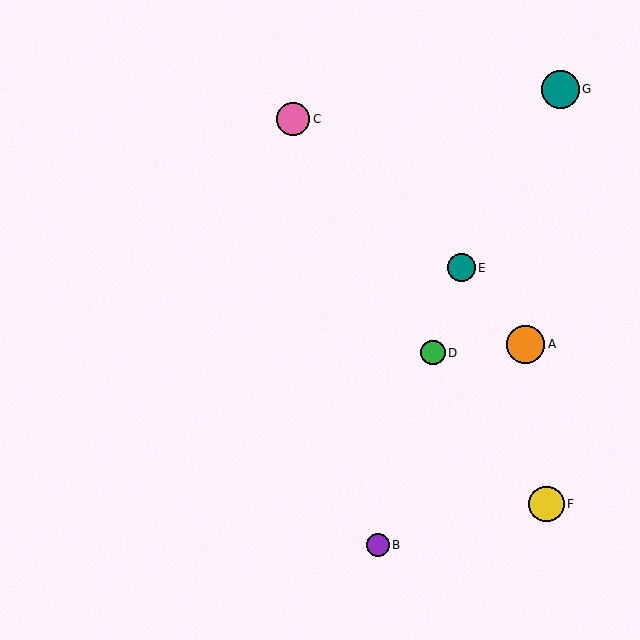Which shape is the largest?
The orange circle (labeled A) is the largest.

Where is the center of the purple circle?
The center of the purple circle is at (378, 545).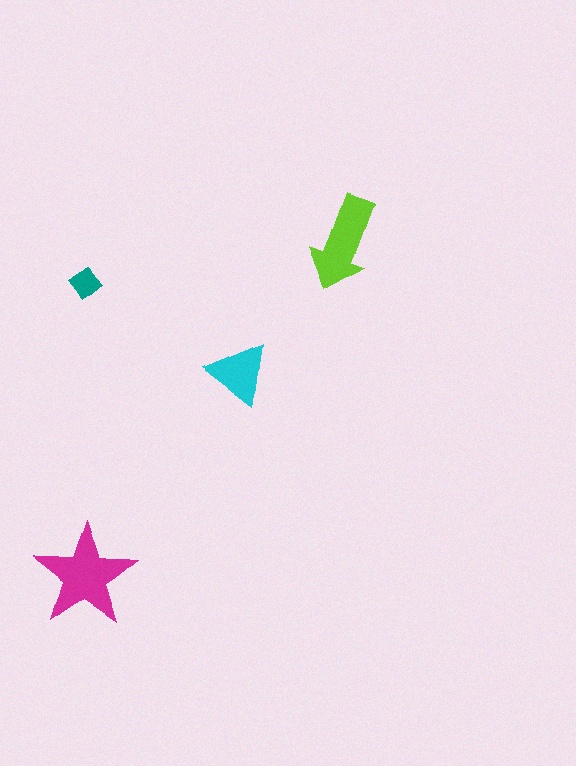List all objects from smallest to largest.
The teal diamond, the cyan triangle, the lime arrow, the magenta star.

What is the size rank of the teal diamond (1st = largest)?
4th.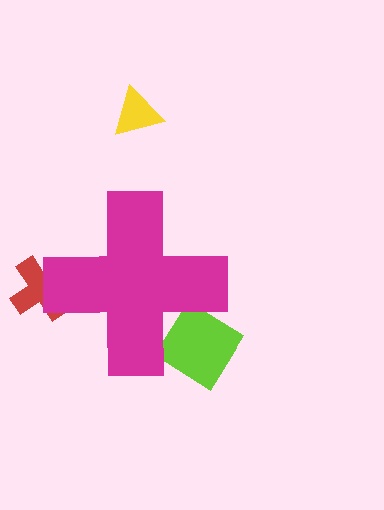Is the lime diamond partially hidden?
Yes, the lime diamond is partially hidden behind the magenta cross.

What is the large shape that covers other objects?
A magenta cross.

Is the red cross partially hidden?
Yes, the red cross is partially hidden behind the magenta cross.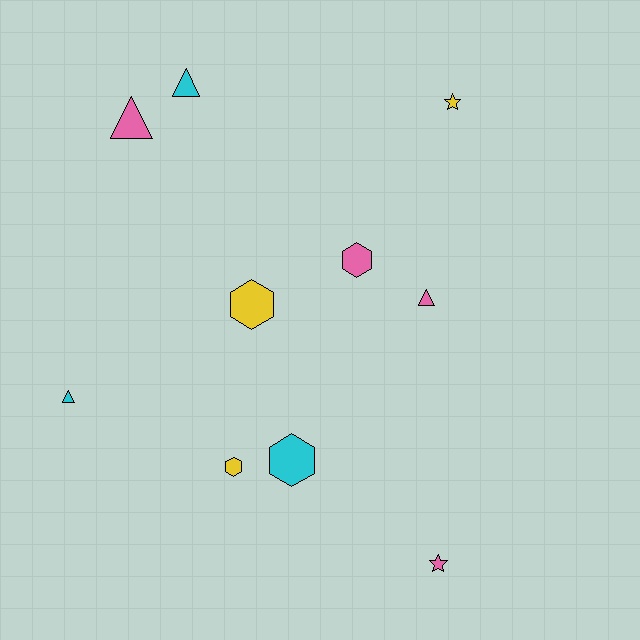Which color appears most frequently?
Pink, with 4 objects.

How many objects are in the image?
There are 10 objects.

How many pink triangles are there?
There are 2 pink triangles.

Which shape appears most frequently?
Triangle, with 4 objects.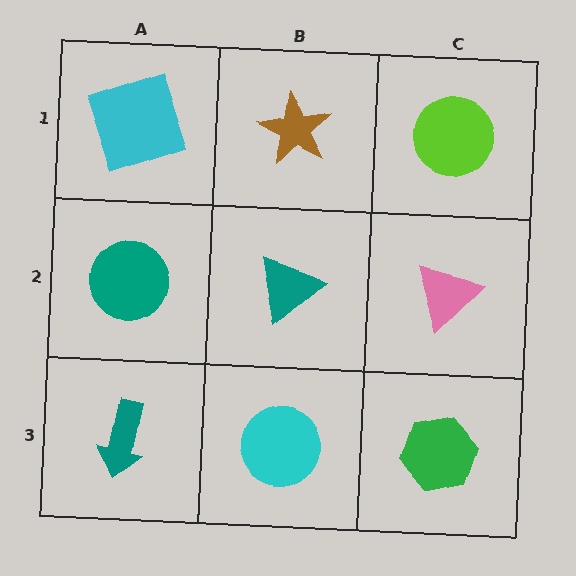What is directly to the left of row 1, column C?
A brown star.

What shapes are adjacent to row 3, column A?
A teal circle (row 2, column A), a cyan circle (row 3, column B).